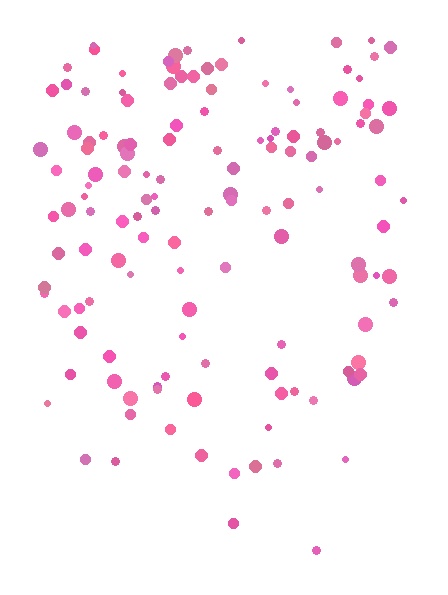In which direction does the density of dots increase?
From bottom to top, with the top side densest.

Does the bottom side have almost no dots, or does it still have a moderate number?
Still a moderate number, just noticeably fewer than the top.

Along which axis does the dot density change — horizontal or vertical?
Vertical.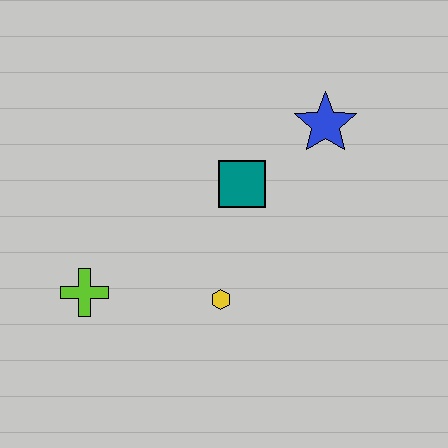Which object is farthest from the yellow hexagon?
The blue star is farthest from the yellow hexagon.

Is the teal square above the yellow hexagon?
Yes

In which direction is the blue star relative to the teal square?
The blue star is to the right of the teal square.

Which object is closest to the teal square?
The blue star is closest to the teal square.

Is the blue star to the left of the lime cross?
No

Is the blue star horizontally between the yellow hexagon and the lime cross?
No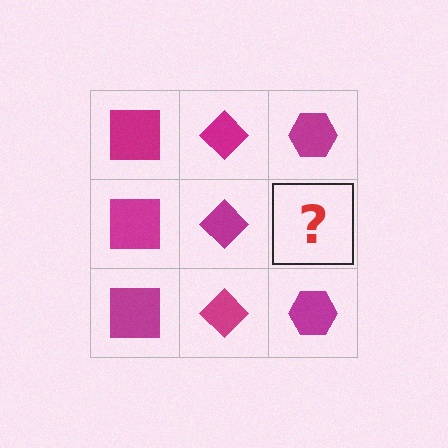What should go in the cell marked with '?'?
The missing cell should contain a magenta hexagon.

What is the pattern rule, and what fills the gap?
The rule is that each column has a consistent shape. The gap should be filled with a magenta hexagon.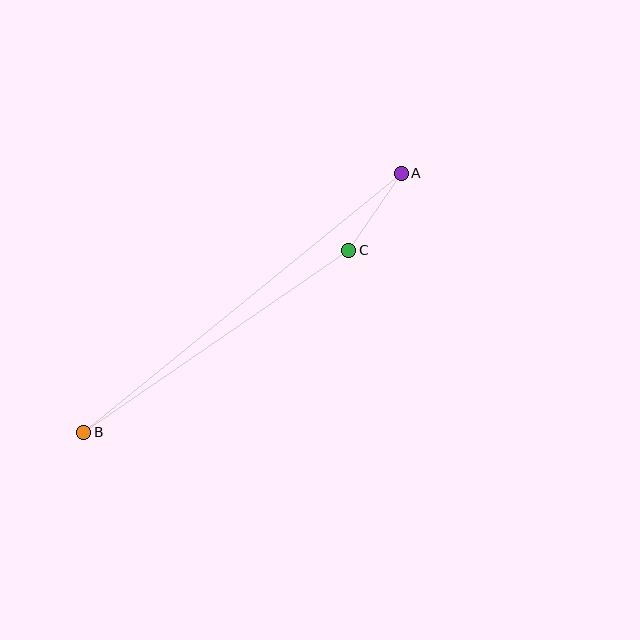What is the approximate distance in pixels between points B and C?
The distance between B and C is approximately 322 pixels.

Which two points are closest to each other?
Points A and C are closest to each other.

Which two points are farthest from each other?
Points A and B are farthest from each other.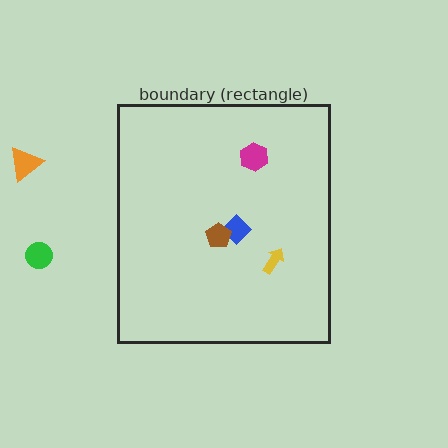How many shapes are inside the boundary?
4 inside, 2 outside.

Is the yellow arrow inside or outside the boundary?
Inside.